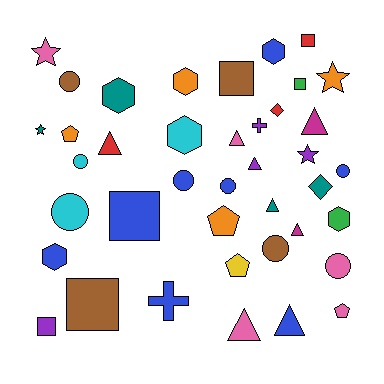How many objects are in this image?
There are 40 objects.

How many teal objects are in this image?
There are 4 teal objects.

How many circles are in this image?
There are 8 circles.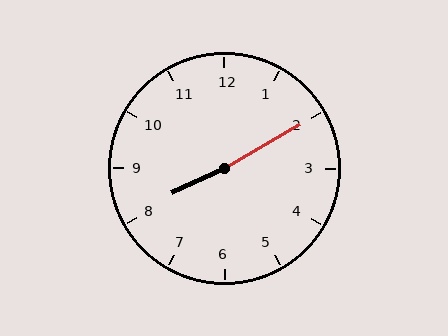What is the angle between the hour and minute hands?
Approximately 175 degrees.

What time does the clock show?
8:10.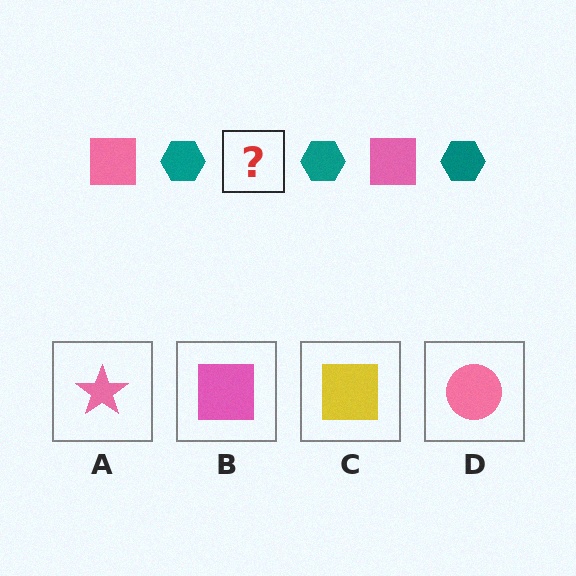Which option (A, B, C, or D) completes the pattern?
B.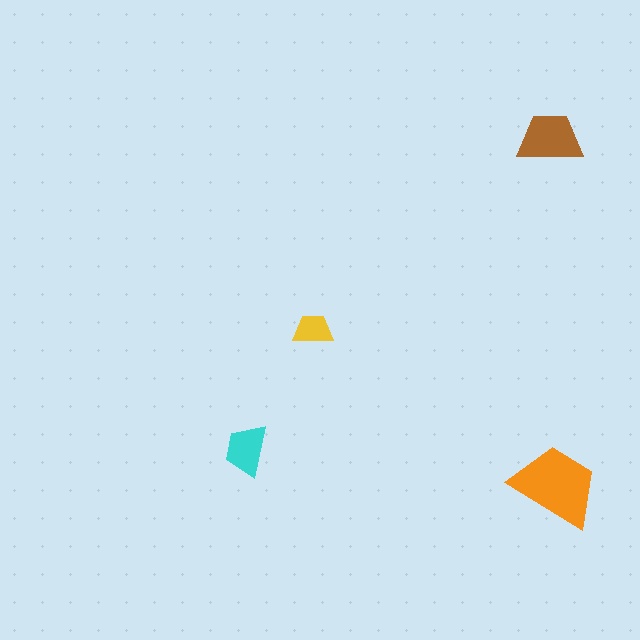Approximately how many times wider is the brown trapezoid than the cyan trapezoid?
About 1.5 times wider.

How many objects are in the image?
There are 4 objects in the image.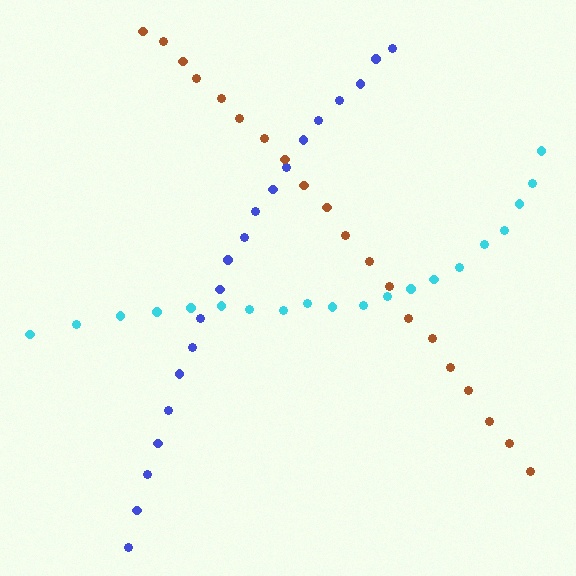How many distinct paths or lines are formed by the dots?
There are 3 distinct paths.